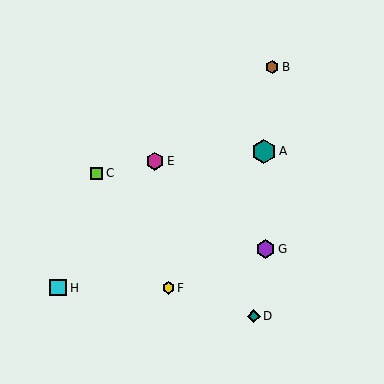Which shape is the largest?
The teal hexagon (labeled A) is the largest.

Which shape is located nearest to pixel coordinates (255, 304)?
The teal diamond (labeled D) at (254, 316) is nearest to that location.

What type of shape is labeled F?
Shape F is a yellow hexagon.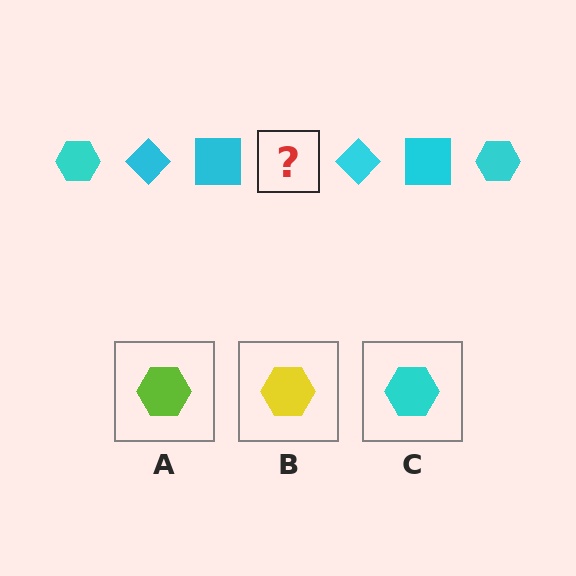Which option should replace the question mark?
Option C.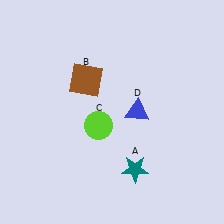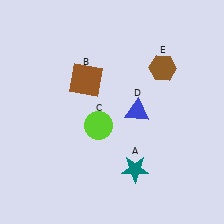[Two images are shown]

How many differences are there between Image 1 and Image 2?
There is 1 difference between the two images.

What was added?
A brown hexagon (E) was added in Image 2.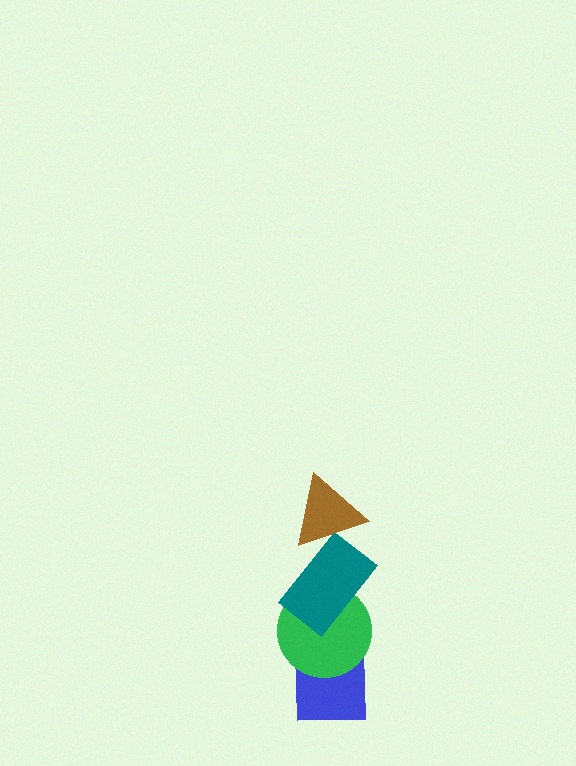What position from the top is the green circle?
The green circle is 3rd from the top.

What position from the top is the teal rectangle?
The teal rectangle is 2nd from the top.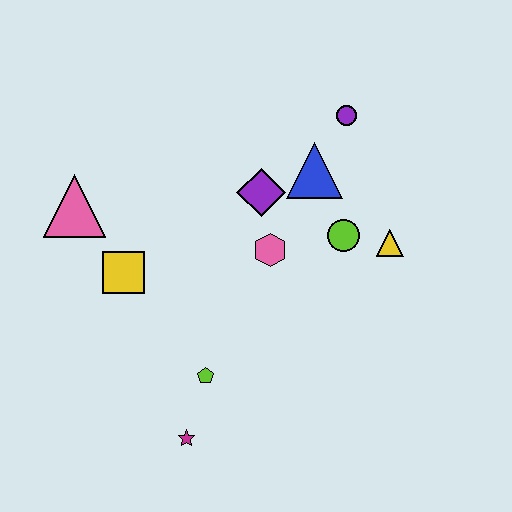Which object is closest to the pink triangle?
The yellow square is closest to the pink triangle.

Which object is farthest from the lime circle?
The pink triangle is farthest from the lime circle.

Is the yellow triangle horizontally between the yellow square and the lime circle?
No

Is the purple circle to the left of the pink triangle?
No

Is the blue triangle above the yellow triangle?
Yes